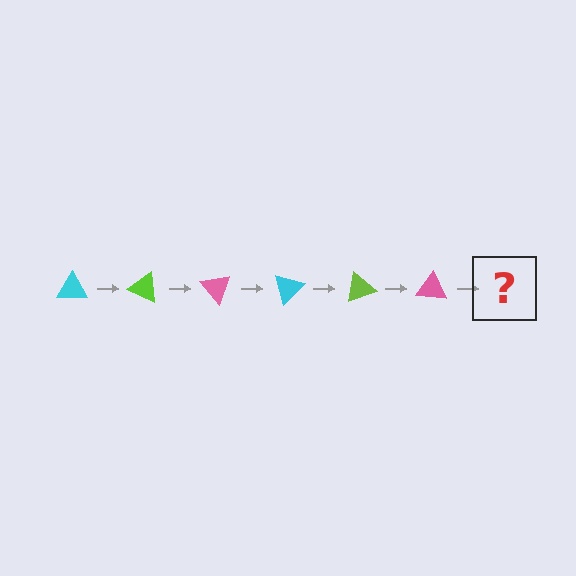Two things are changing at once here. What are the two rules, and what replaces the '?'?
The two rules are that it rotates 25 degrees each step and the color cycles through cyan, lime, and pink. The '?' should be a cyan triangle, rotated 150 degrees from the start.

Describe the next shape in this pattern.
It should be a cyan triangle, rotated 150 degrees from the start.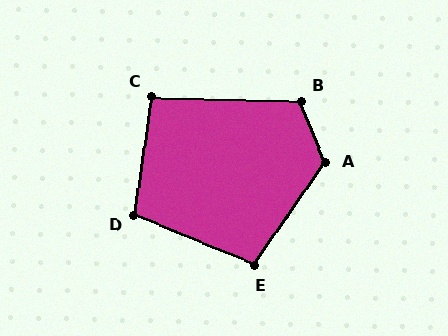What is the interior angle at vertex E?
Approximately 103 degrees (obtuse).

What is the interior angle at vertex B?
Approximately 113 degrees (obtuse).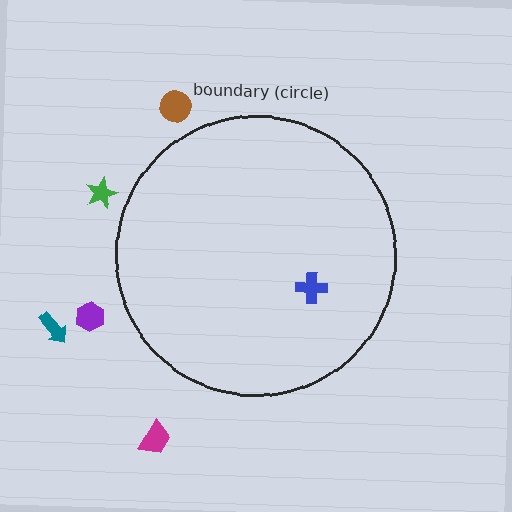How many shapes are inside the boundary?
1 inside, 5 outside.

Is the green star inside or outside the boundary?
Outside.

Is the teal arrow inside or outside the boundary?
Outside.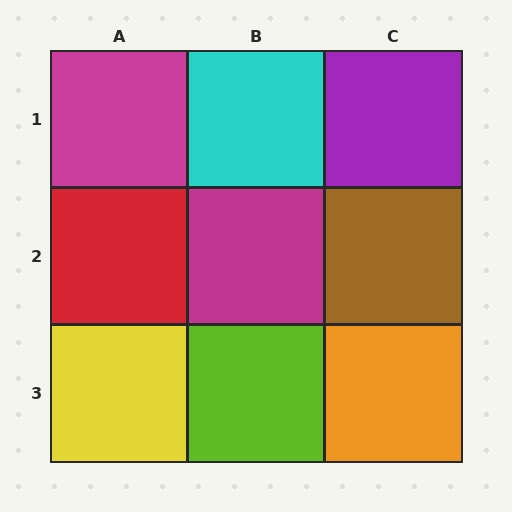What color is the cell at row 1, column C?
Purple.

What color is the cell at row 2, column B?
Magenta.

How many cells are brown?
1 cell is brown.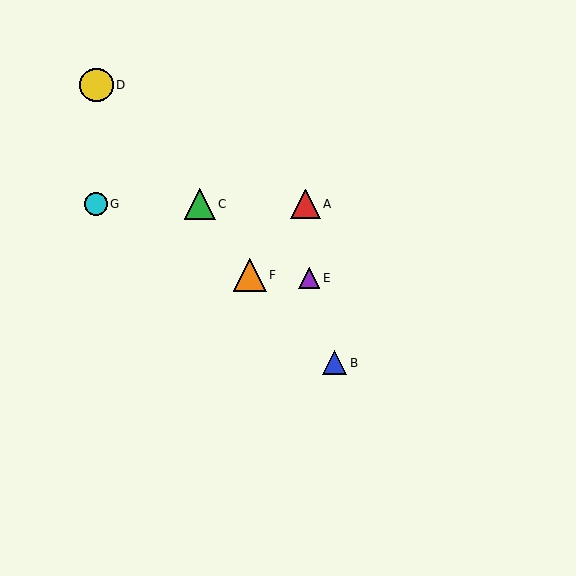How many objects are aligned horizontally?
3 objects (A, C, G) are aligned horizontally.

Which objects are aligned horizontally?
Objects A, C, G are aligned horizontally.